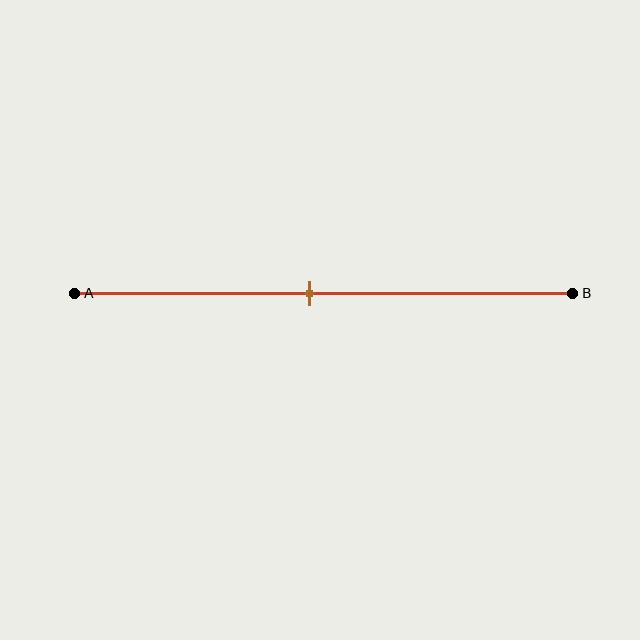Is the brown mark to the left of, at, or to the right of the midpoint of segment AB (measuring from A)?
The brown mark is approximately at the midpoint of segment AB.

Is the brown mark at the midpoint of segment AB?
Yes, the mark is approximately at the midpoint.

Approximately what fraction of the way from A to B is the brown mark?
The brown mark is approximately 45% of the way from A to B.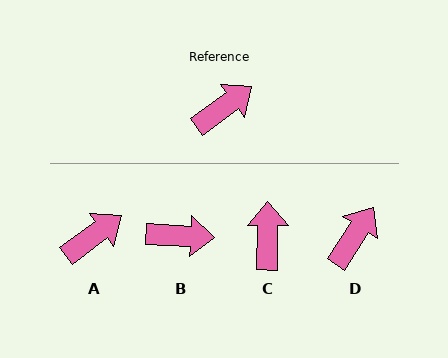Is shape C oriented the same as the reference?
No, it is off by about 53 degrees.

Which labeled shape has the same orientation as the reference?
A.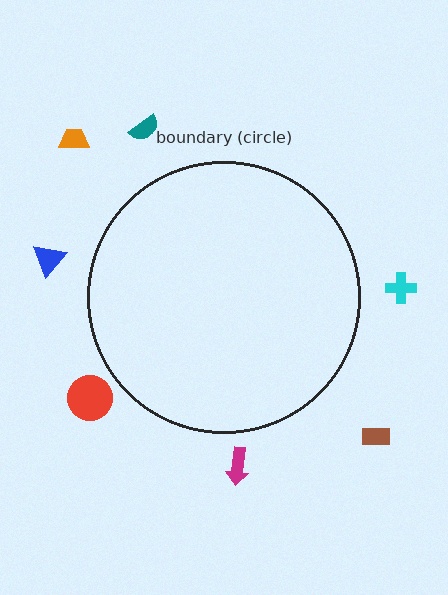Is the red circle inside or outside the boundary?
Outside.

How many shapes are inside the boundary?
0 inside, 7 outside.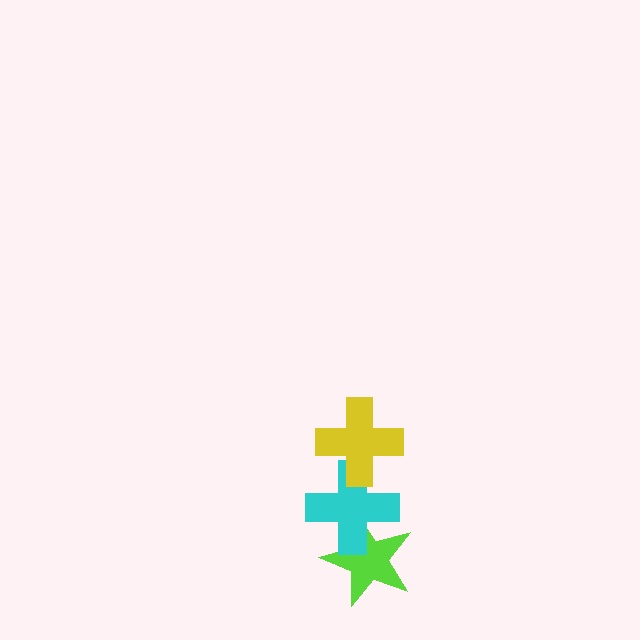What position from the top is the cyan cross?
The cyan cross is 2nd from the top.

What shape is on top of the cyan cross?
The yellow cross is on top of the cyan cross.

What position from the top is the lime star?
The lime star is 3rd from the top.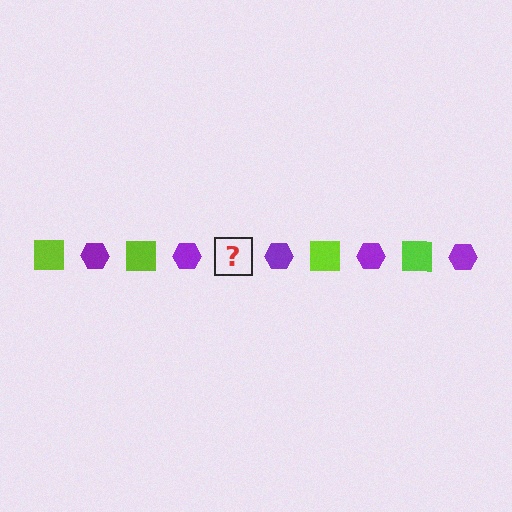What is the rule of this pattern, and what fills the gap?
The rule is that the pattern alternates between lime square and purple hexagon. The gap should be filled with a lime square.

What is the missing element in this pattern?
The missing element is a lime square.